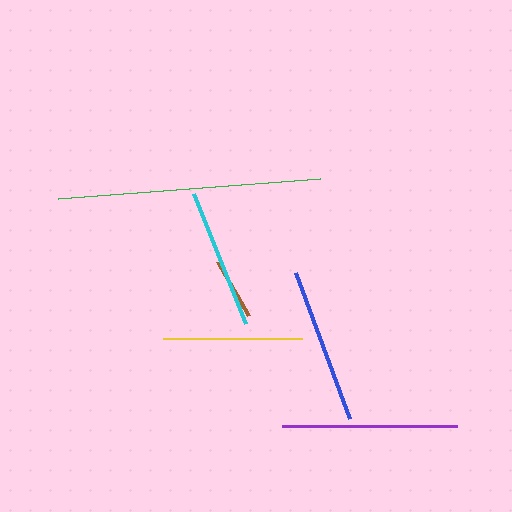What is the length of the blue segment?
The blue segment is approximately 155 pixels long.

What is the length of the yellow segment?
The yellow segment is approximately 139 pixels long.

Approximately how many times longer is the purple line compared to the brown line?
The purple line is approximately 2.8 times the length of the brown line.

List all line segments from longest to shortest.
From longest to shortest: green, purple, blue, cyan, yellow, brown.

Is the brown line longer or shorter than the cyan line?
The cyan line is longer than the brown line.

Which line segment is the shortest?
The brown line is the shortest at approximately 62 pixels.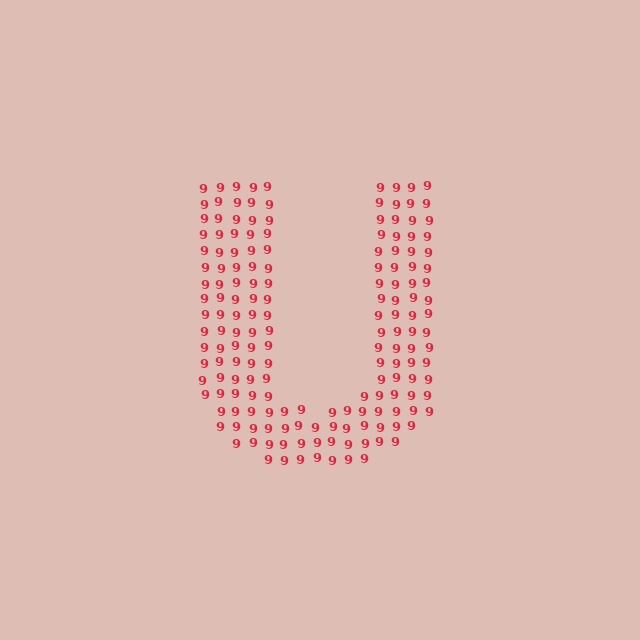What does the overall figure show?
The overall figure shows the letter U.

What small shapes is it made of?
It is made of small digit 9's.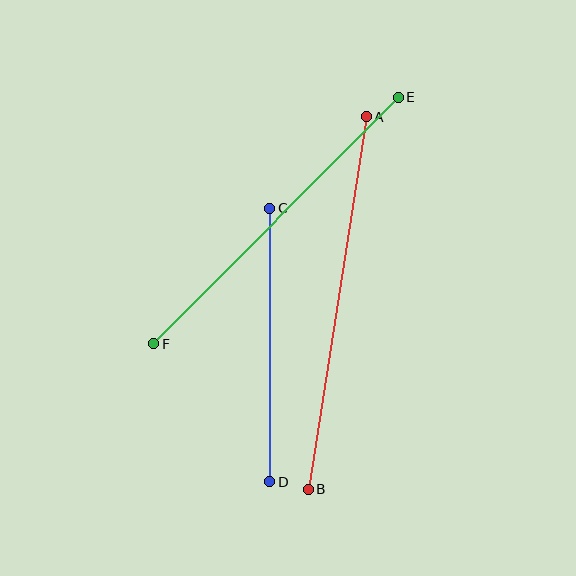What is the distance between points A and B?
The distance is approximately 377 pixels.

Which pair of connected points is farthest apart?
Points A and B are farthest apart.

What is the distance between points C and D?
The distance is approximately 274 pixels.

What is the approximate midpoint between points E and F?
The midpoint is at approximately (276, 220) pixels.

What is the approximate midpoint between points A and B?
The midpoint is at approximately (337, 303) pixels.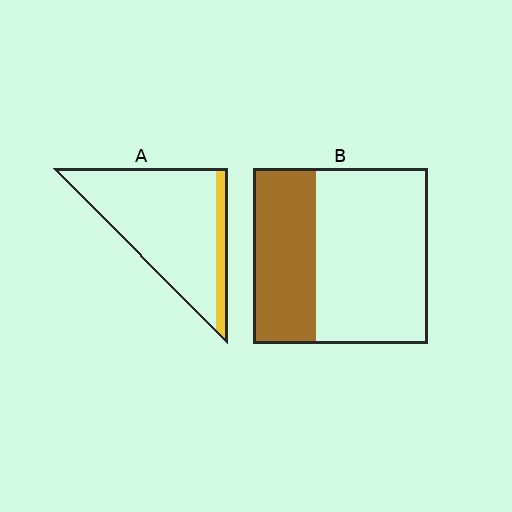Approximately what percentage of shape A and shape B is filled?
A is approximately 15% and B is approximately 35%.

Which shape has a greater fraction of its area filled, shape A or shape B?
Shape B.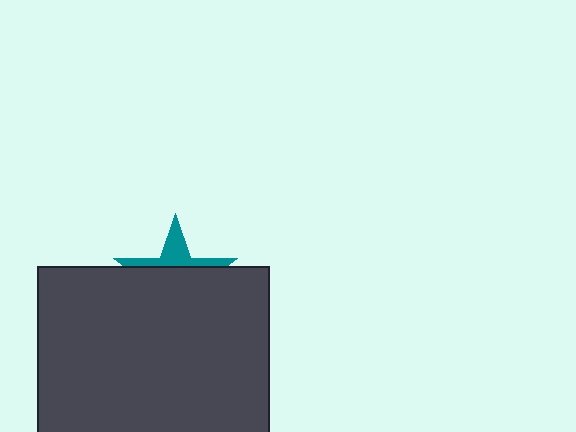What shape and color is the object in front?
The object in front is a dark gray rectangle.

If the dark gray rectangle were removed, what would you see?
You would see the complete teal star.